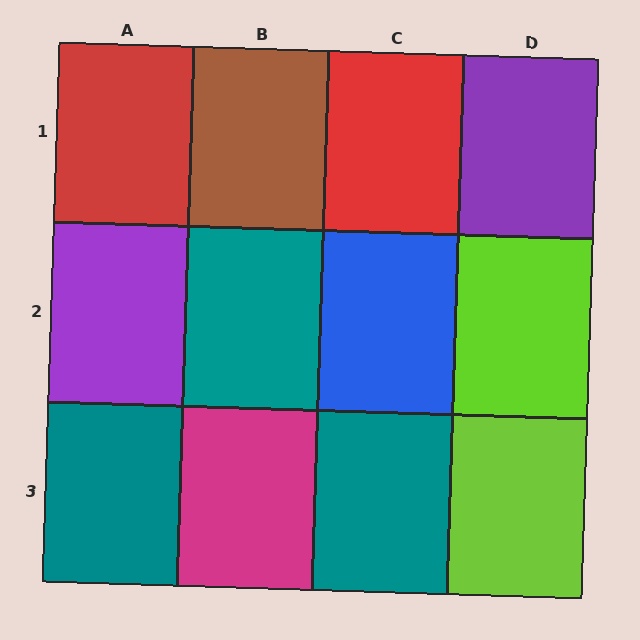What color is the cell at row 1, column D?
Purple.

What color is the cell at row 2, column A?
Purple.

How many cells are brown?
1 cell is brown.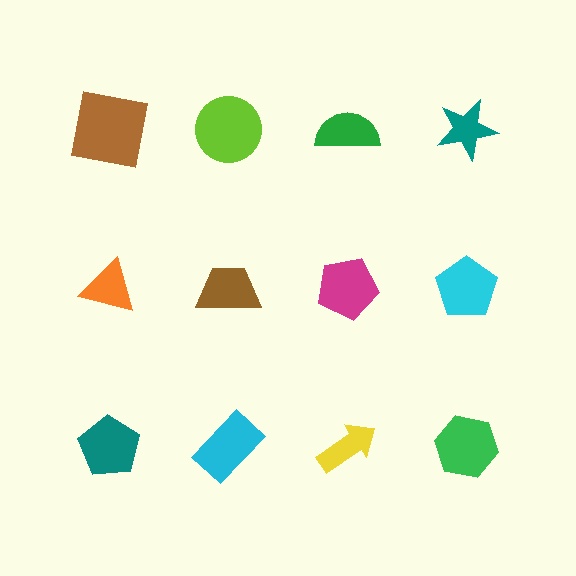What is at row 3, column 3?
A yellow arrow.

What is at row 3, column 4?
A green hexagon.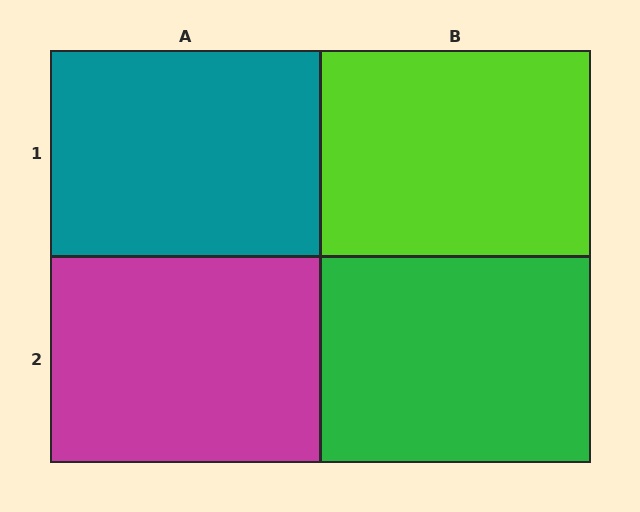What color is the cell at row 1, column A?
Teal.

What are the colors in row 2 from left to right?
Magenta, green.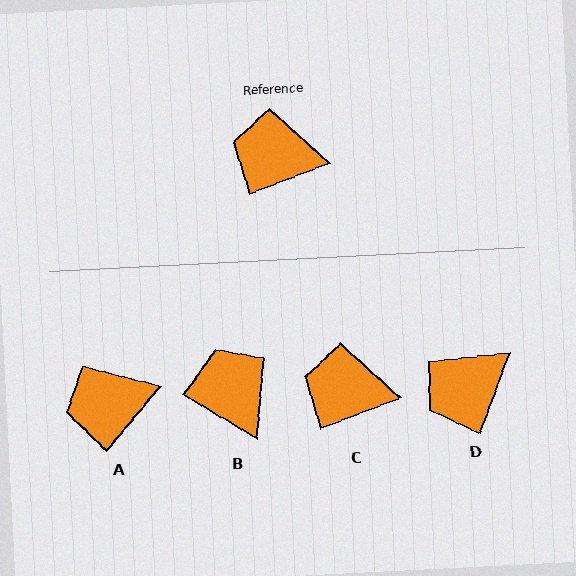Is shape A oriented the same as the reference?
No, it is off by about 29 degrees.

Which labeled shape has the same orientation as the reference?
C.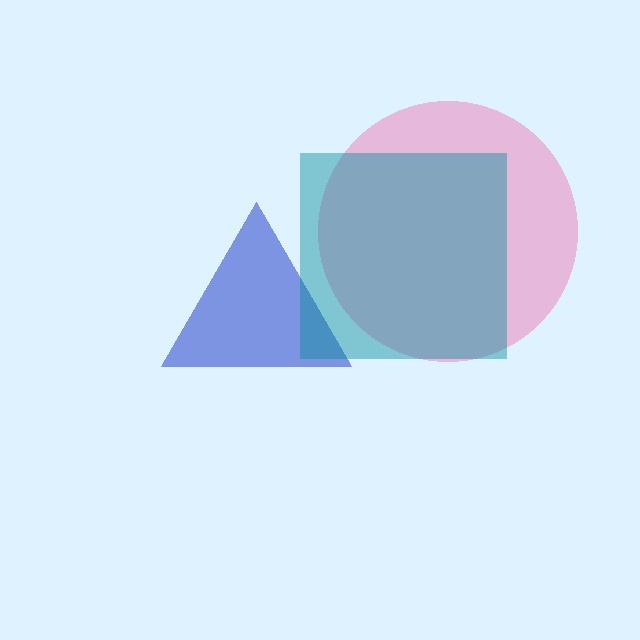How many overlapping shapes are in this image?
There are 3 overlapping shapes in the image.